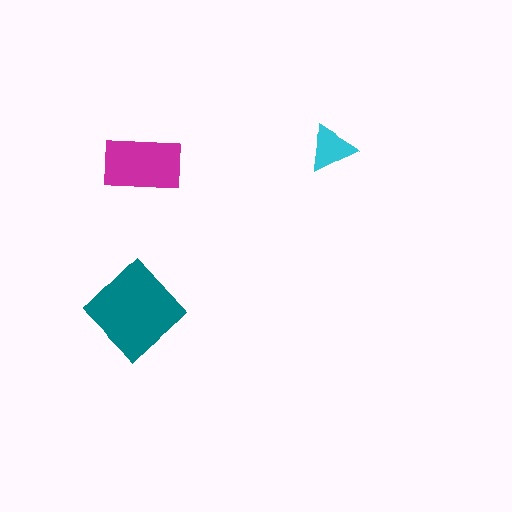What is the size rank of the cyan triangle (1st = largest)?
3rd.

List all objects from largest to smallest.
The teal diamond, the magenta rectangle, the cyan triangle.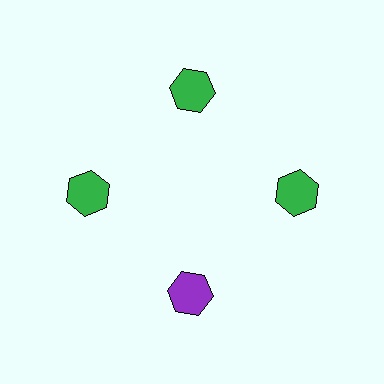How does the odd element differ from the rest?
It has a different color: purple instead of green.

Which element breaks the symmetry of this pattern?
The purple hexagon at roughly the 6 o'clock position breaks the symmetry. All other shapes are green hexagons.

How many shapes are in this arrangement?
There are 4 shapes arranged in a ring pattern.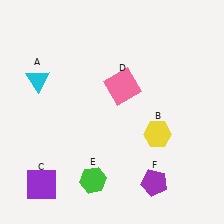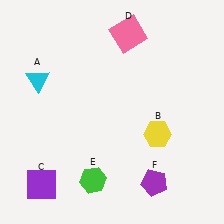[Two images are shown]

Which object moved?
The pink square (D) moved up.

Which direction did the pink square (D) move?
The pink square (D) moved up.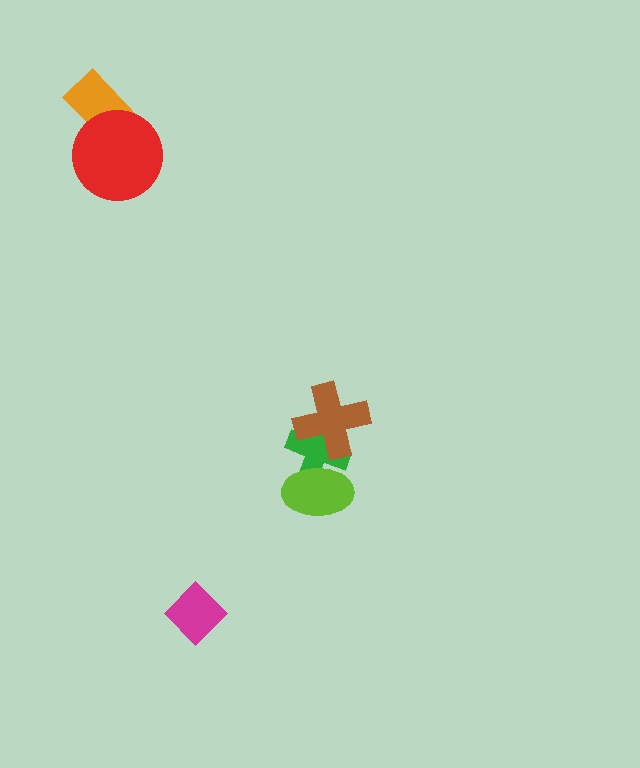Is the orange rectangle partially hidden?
Yes, it is partially covered by another shape.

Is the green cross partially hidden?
Yes, it is partially covered by another shape.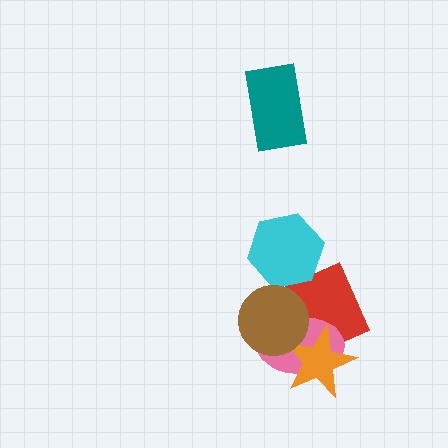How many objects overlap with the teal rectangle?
0 objects overlap with the teal rectangle.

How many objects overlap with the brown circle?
3 objects overlap with the brown circle.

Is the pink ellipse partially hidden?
Yes, it is partially covered by another shape.